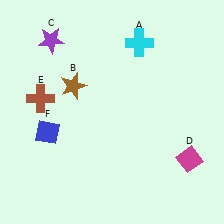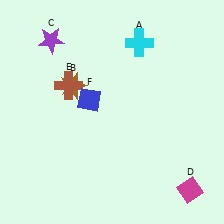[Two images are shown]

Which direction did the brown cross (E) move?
The brown cross (E) moved right.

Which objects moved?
The objects that moved are: the magenta diamond (D), the brown cross (E), the blue diamond (F).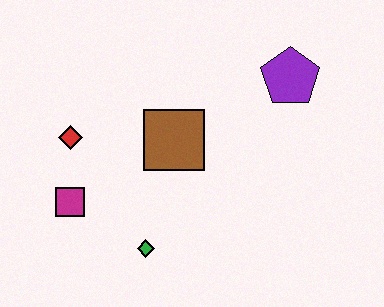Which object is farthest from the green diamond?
The purple pentagon is farthest from the green diamond.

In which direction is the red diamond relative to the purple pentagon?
The red diamond is to the left of the purple pentagon.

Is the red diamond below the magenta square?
No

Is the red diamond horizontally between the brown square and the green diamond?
No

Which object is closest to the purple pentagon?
The brown square is closest to the purple pentagon.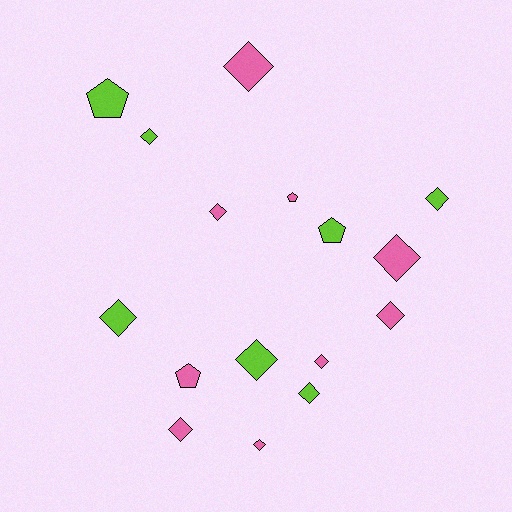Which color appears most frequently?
Pink, with 9 objects.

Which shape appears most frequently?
Diamond, with 12 objects.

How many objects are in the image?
There are 16 objects.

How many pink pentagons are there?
There are 2 pink pentagons.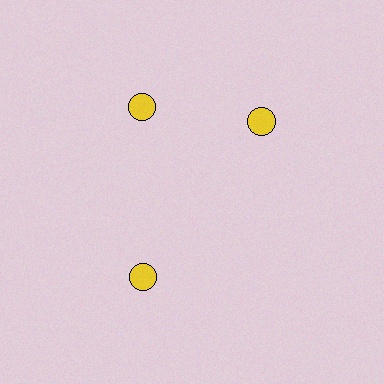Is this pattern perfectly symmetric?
No. The 3 yellow circles are arranged in a ring, but one element near the 3 o'clock position is rotated out of alignment along the ring, breaking the 3-fold rotational symmetry.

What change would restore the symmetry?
The symmetry would be restored by rotating it back into even spacing with its neighbors so that all 3 circles sit at equal angles and equal distance from the center.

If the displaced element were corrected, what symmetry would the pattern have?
It would have 3-fold rotational symmetry — the pattern would map onto itself every 120 degrees.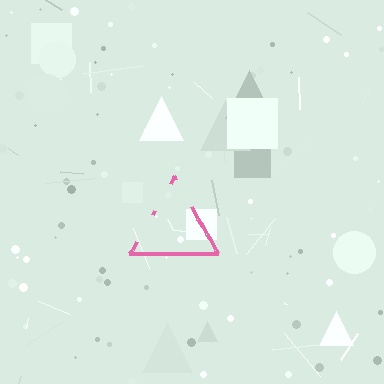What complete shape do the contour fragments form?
The contour fragments form a triangle.